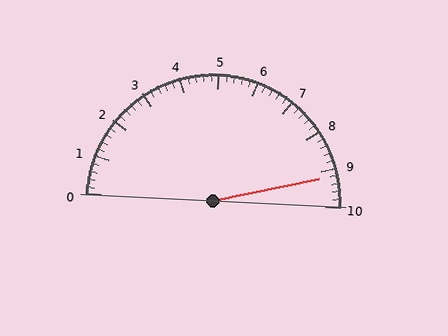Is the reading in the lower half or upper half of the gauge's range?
The reading is in the upper half of the range (0 to 10).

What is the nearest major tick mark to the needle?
The nearest major tick mark is 9.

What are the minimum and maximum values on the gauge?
The gauge ranges from 0 to 10.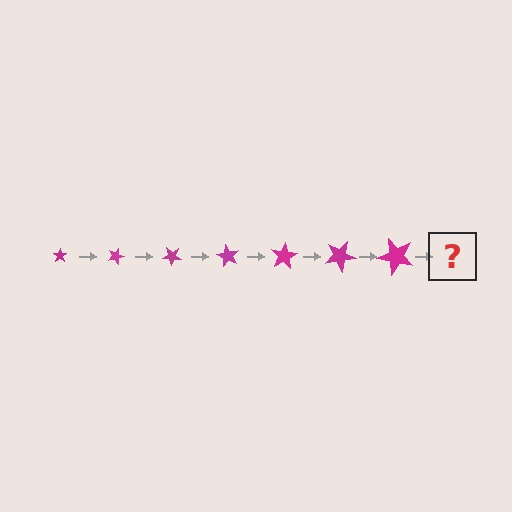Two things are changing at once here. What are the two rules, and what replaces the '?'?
The two rules are that the star grows larger each step and it rotates 20 degrees each step. The '?' should be a star, larger than the previous one and rotated 140 degrees from the start.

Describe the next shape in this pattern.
It should be a star, larger than the previous one and rotated 140 degrees from the start.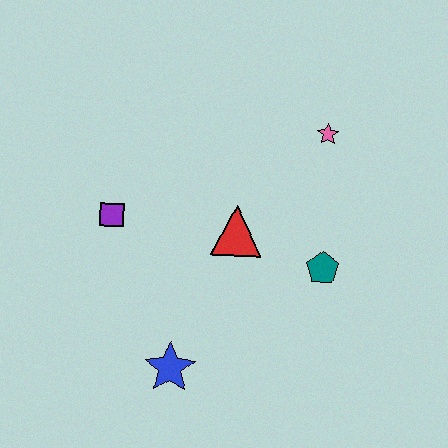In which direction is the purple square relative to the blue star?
The purple square is above the blue star.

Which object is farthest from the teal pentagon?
The purple square is farthest from the teal pentagon.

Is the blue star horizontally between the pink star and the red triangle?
No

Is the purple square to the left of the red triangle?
Yes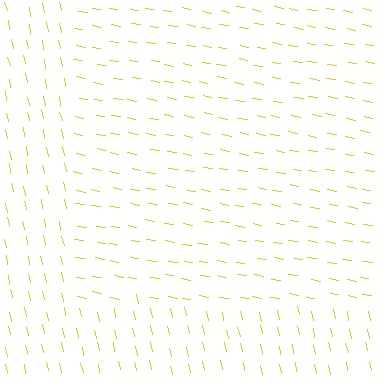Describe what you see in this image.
The image is filled with small yellow line segments. A rectangle region in the image has lines oriented differently from the surrounding lines, creating a visible texture boundary.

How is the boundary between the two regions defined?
The boundary is defined purely by a change in line orientation (approximately 69 degrees difference). All lines are the same color and thickness.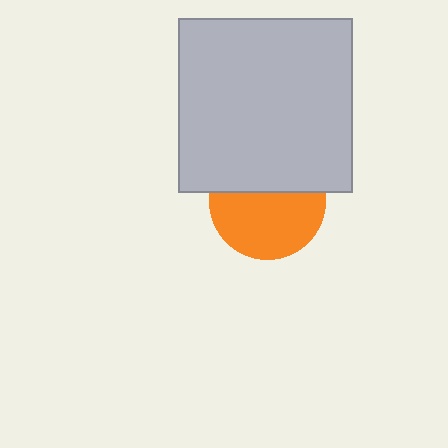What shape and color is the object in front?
The object in front is a light gray square.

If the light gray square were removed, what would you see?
You would see the complete orange circle.